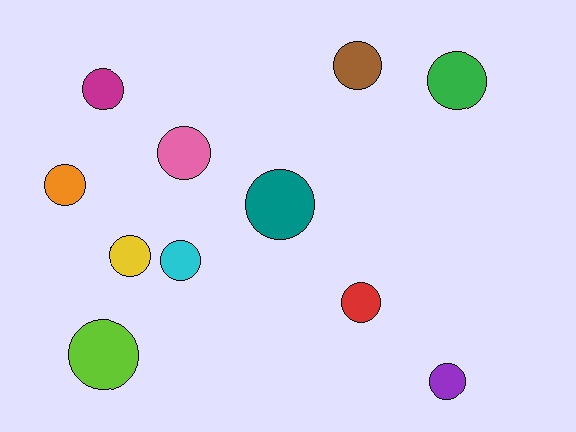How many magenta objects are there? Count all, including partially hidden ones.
There is 1 magenta object.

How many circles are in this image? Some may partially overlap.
There are 11 circles.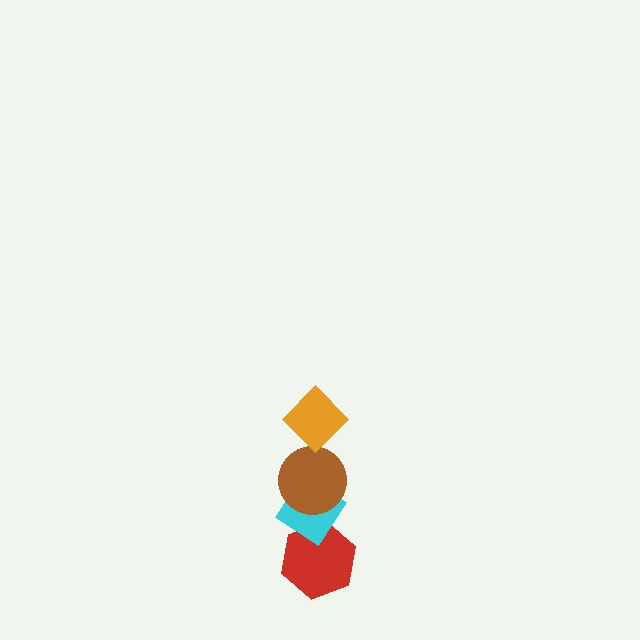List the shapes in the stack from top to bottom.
From top to bottom: the orange diamond, the brown circle, the cyan diamond, the red hexagon.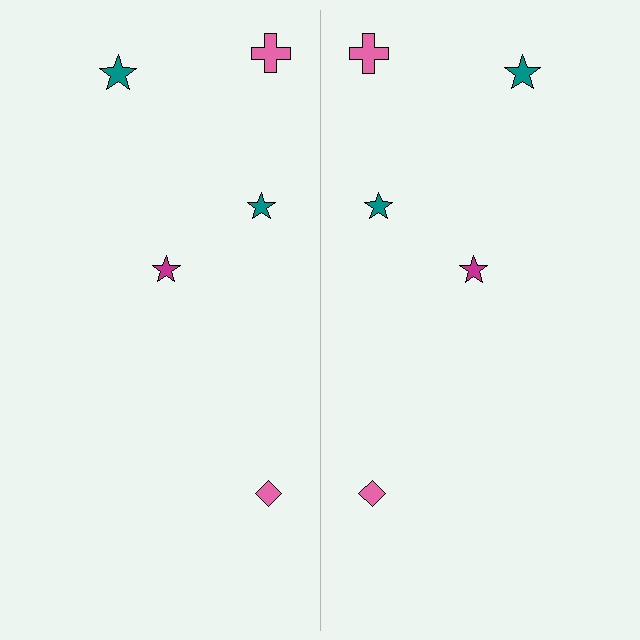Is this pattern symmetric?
Yes, this pattern has bilateral (reflection) symmetry.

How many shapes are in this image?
There are 10 shapes in this image.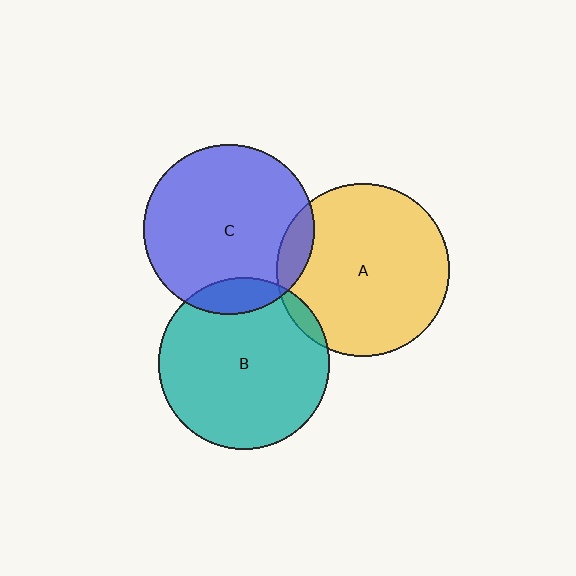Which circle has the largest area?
Circle A (yellow).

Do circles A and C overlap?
Yes.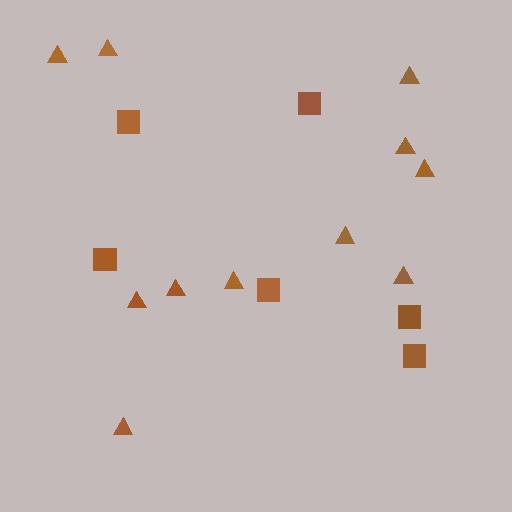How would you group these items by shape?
There are 2 groups: one group of triangles (11) and one group of squares (6).